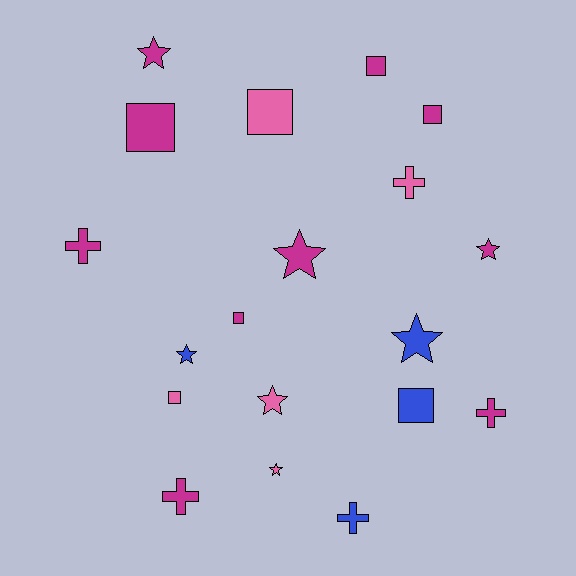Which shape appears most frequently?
Star, with 7 objects.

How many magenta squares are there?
There are 4 magenta squares.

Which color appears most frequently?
Magenta, with 10 objects.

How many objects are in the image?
There are 19 objects.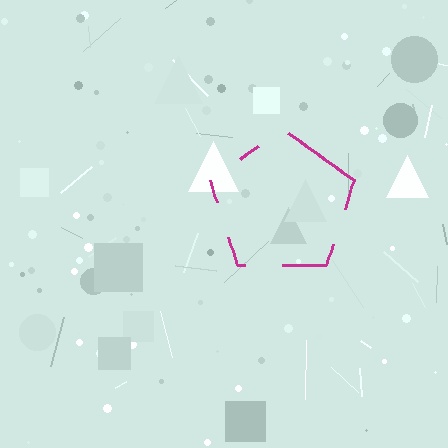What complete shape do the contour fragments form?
The contour fragments form a pentagon.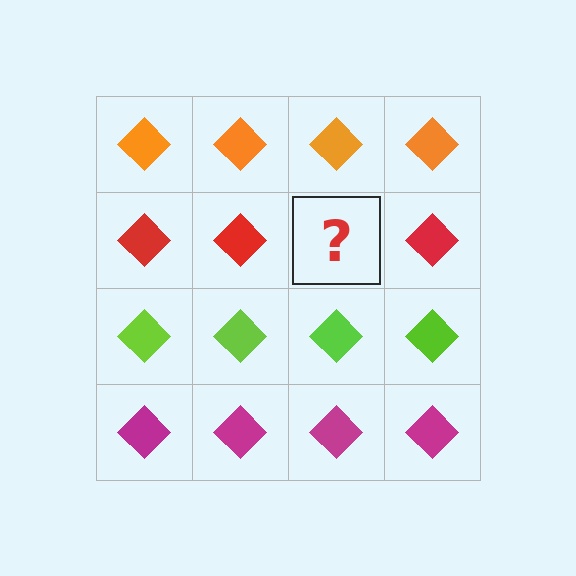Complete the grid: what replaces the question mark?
The question mark should be replaced with a red diamond.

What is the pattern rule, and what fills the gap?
The rule is that each row has a consistent color. The gap should be filled with a red diamond.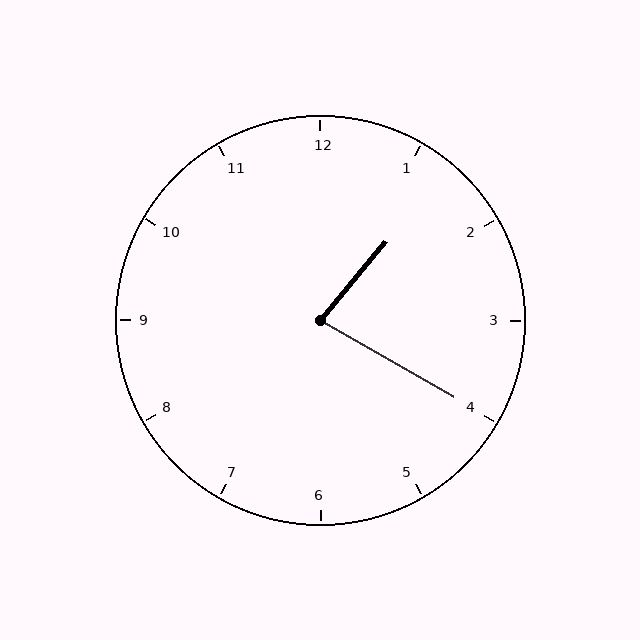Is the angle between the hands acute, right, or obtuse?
It is acute.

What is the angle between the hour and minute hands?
Approximately 80 degrees.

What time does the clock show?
1:20.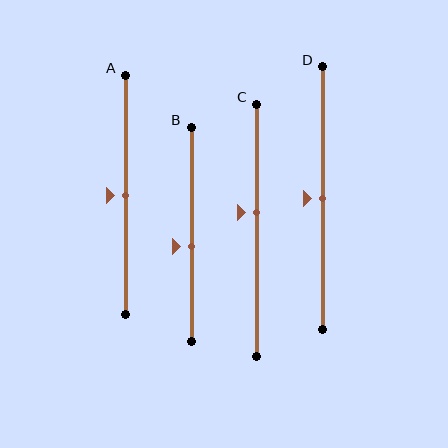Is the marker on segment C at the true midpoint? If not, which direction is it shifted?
No, the marker on segment C is shifted upward by about 7% of the segment length.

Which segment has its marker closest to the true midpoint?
Segment A has its marker closest to the true midpoint.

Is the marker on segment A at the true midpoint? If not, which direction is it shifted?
Yes, the marker on segment A is at the true midpoint.